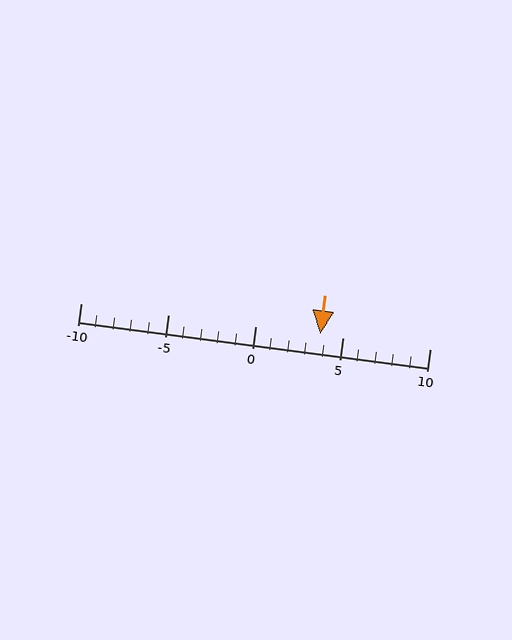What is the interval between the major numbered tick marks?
The major tick marks are spaced 5 units apart.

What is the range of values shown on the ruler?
The ruler shows values from -10 to 10.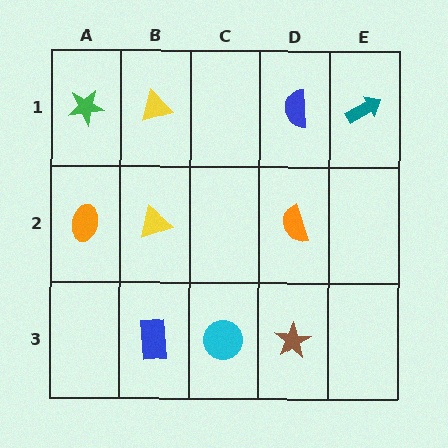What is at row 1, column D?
A blue semicircle.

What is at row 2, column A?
An orange ellipse.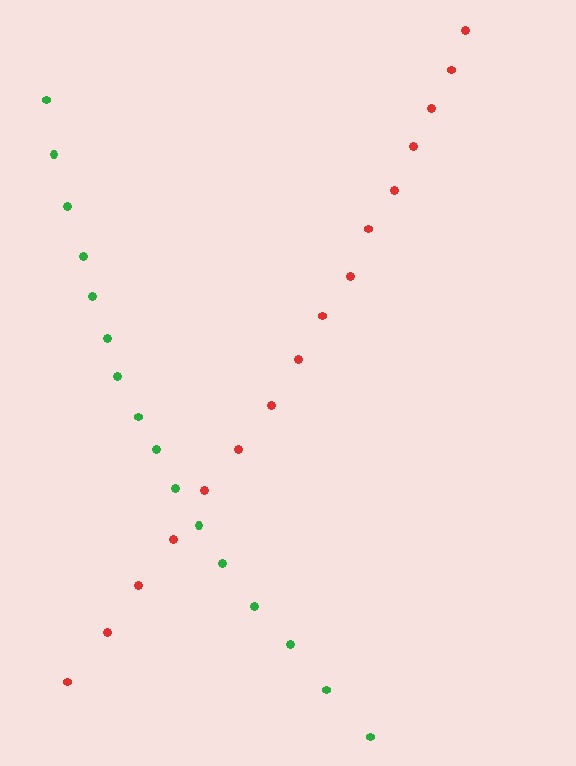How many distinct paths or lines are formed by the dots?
There are 2 distinct paths.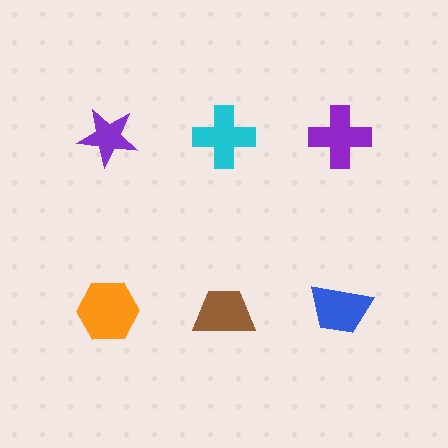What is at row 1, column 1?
A purple star.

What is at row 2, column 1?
An orange hexagon.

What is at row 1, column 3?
A purple cross.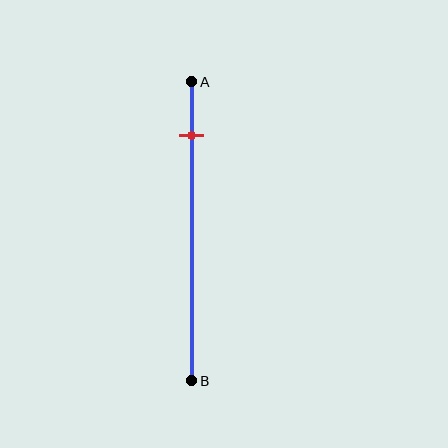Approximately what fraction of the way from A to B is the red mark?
The red mark is approximately 20% of the way from A to B.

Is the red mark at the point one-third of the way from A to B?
No, the mark is at about 20% from A, not at the 33% one-third point.